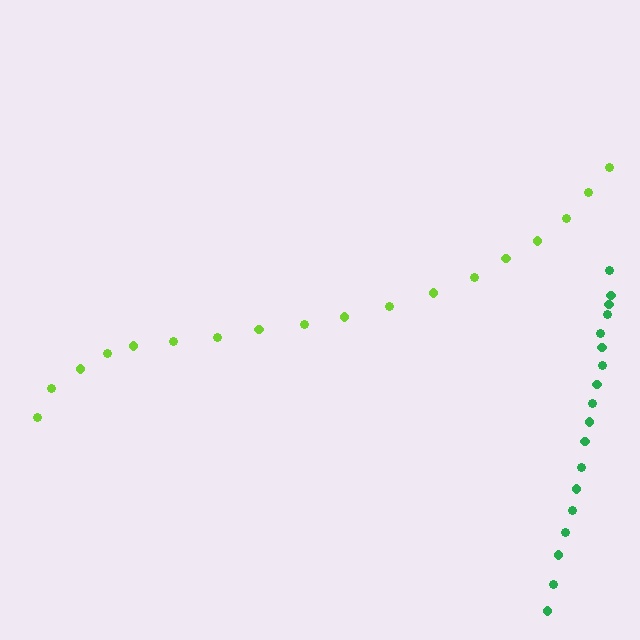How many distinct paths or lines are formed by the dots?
There are 2 distinct paths.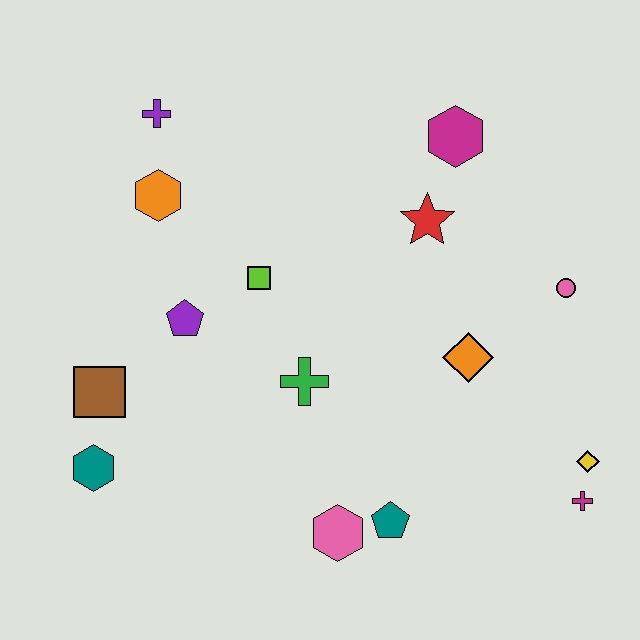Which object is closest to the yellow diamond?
The magenta cross is closest to the yellow diamond.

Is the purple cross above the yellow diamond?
Yes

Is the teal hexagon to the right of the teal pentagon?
No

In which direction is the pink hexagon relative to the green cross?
The pink hexagon is below the green cross.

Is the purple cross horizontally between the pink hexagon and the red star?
No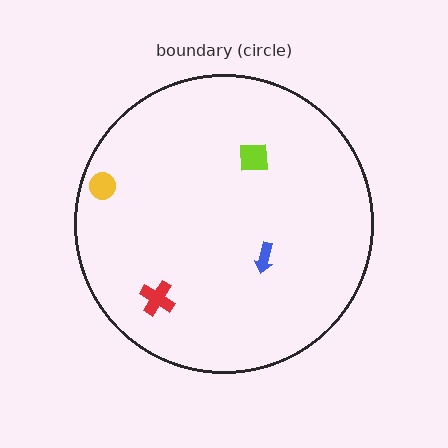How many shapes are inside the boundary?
4 inside, 0 outside.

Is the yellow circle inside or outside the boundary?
Inside.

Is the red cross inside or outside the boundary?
Inside.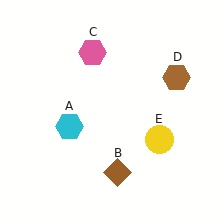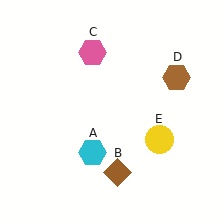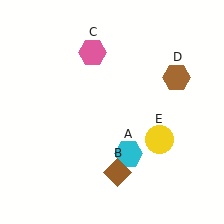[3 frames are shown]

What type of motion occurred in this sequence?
The cyan hexagon (object A) rotated counterclockwise around the center of the scene.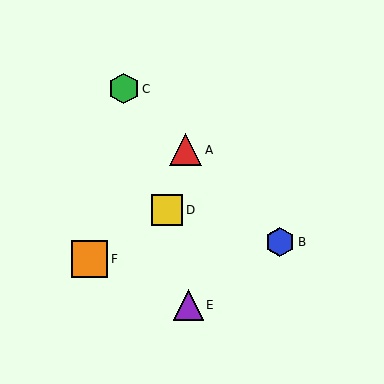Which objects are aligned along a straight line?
Objects A, B, C are aligned along a straight line.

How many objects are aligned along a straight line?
3 objects (A, B, C) are aligned along a straight line.